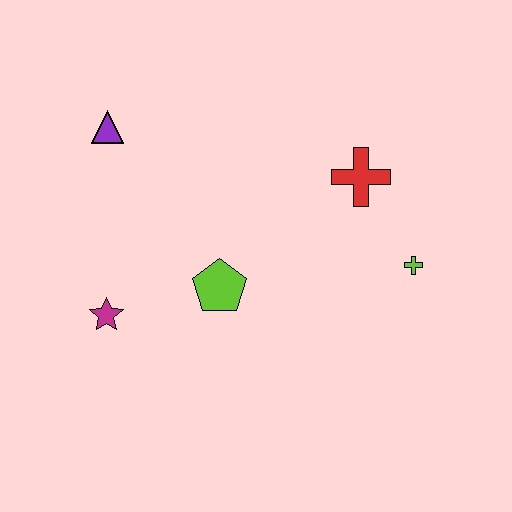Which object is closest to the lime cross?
The red cross is closest to the lime cross.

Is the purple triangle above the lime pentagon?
Yes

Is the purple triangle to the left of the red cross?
Yes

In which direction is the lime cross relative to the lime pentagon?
The lime cross is to the right of the lime pentagon.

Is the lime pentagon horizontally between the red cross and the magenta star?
Yes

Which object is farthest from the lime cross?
The purple triangle is farthest from the lime cross.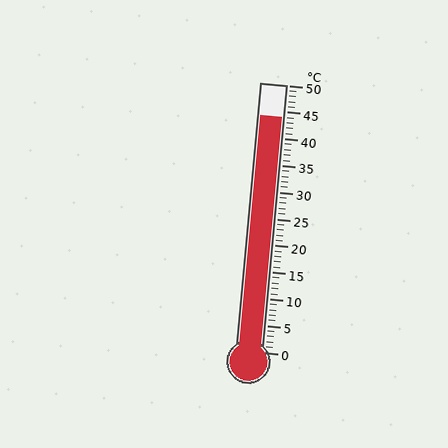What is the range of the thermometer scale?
The thermometer scale ranges from 0°C to 50°C.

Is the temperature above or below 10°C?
The temperature is above 10°C.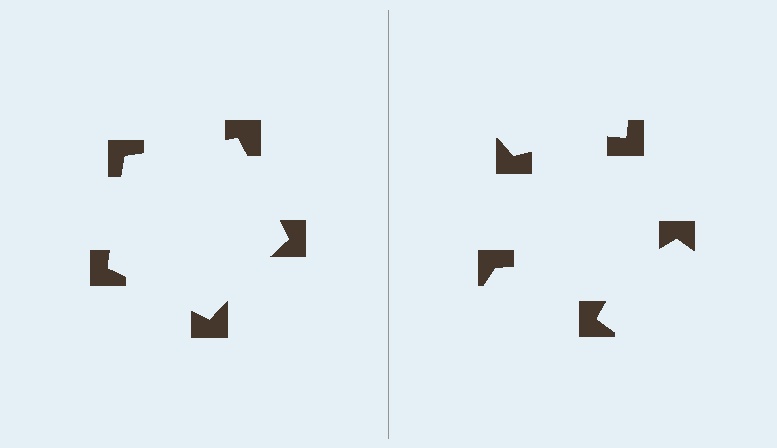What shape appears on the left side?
An illusory pentagon.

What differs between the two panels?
The notched squares are positioned identically on both sides; only the wedge orientations differ. On the left they align to a pentagon; on the right they are misaligned.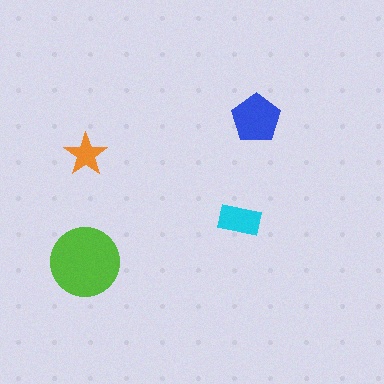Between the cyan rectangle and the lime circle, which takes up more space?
The lime circle.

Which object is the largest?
The lime circle.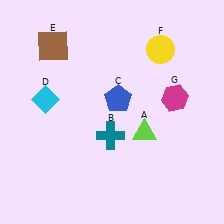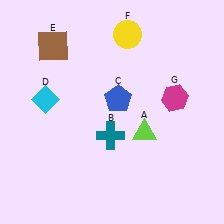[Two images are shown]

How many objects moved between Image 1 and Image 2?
1 object moved between the two images.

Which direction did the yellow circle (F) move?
The yellow circle (F) moved left.